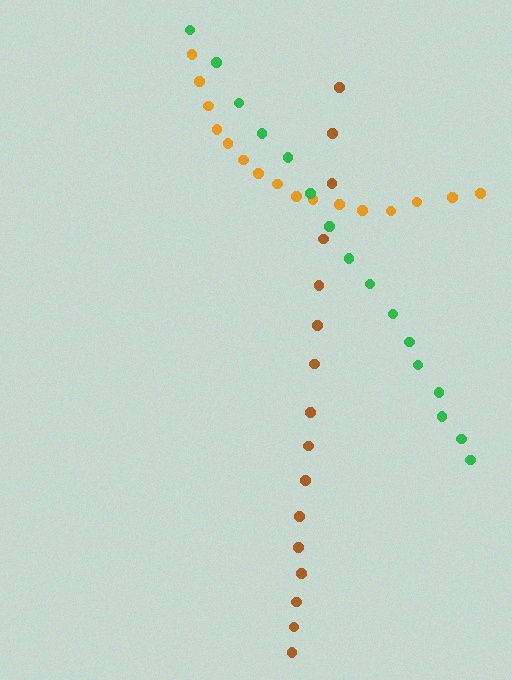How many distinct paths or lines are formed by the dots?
There are 3 distinct paths.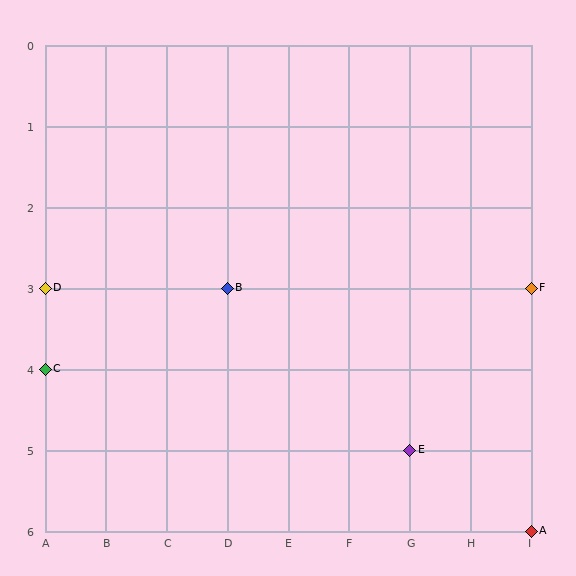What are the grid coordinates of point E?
Point E is at grid coordinates (G, 5).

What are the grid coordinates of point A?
Point A is at grid coordinates (I, 6).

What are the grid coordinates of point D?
Point D is at grid coordinates (A, 3).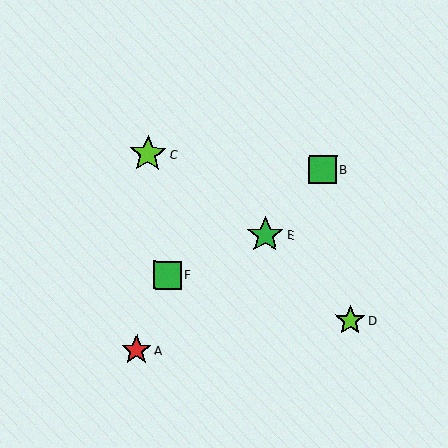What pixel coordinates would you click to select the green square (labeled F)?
Click at (167, 275) to select the green square F.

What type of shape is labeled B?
Shape B is a green square.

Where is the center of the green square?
The center of the green square is at (167, 275).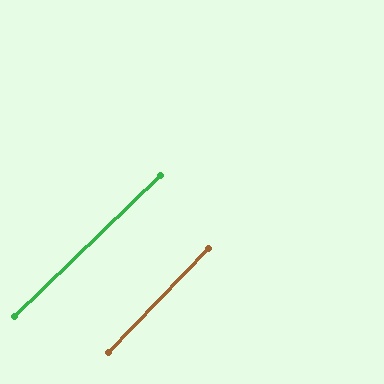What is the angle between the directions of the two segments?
Approximately 2 degrees.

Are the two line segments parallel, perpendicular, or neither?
Parallel — their directions differ by only 1.9°.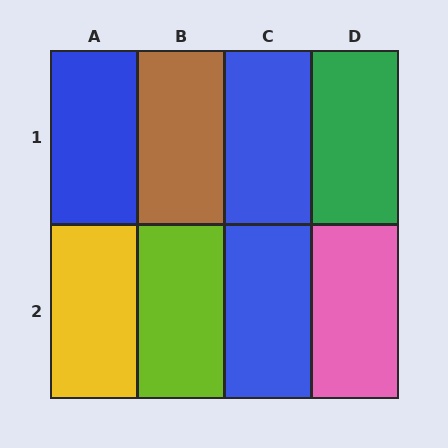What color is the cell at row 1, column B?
Brown.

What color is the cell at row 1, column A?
Blue.